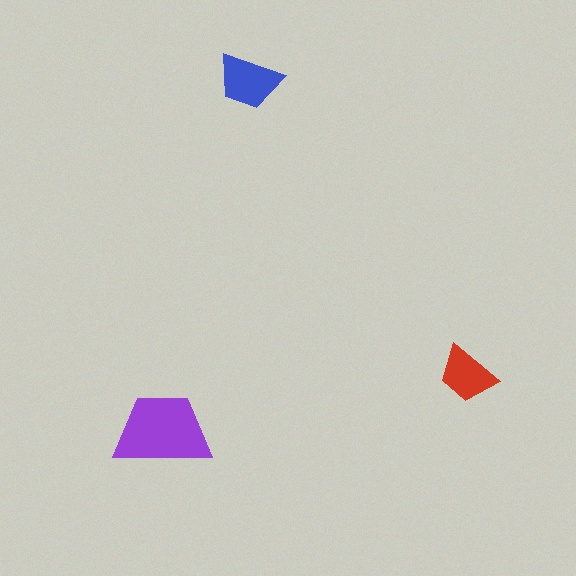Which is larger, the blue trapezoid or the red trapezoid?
The blue one.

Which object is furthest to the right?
The red trapezoid is rightmost.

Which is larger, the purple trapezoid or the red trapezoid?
The purple one.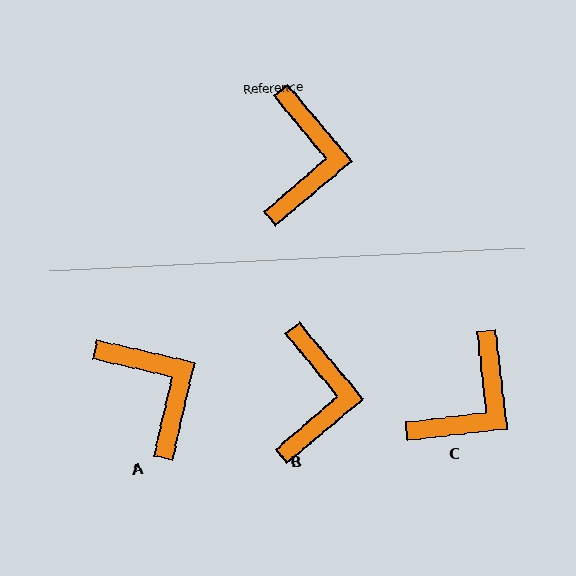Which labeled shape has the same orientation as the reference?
B.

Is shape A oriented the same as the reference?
No, it is off by about 37 degrees.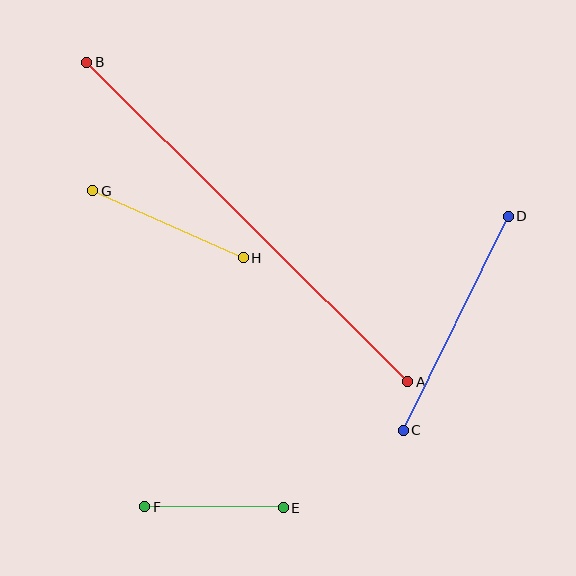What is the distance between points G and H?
The distance is approximately 165 pixels.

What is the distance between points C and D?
The distance is approximately 238 pixels.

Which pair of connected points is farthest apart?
Points A and B are farthest apart.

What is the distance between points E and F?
The distance is approximately 139 pixels.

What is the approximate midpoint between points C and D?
The midpoint is at approximately (456, 323) pixels.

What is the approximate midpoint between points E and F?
The midpoint is at approximately (214, 507) pixels.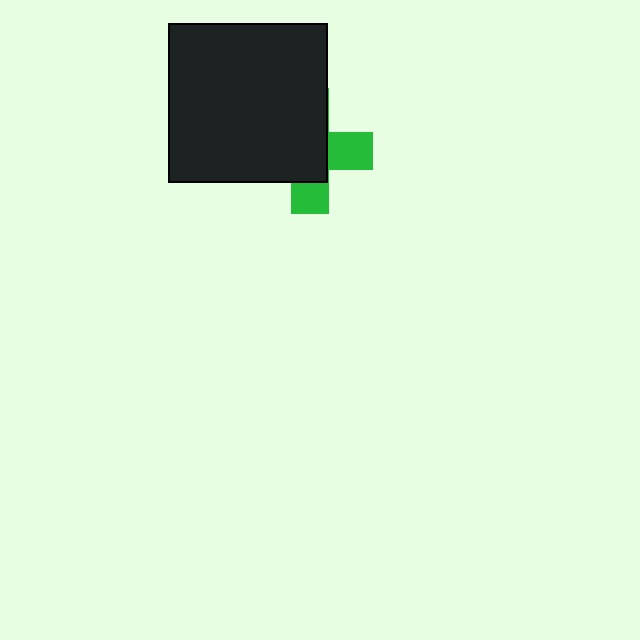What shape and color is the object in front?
The object in front is a black square.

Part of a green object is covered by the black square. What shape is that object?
It is a cross.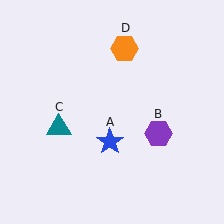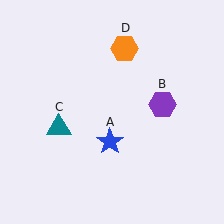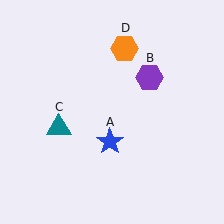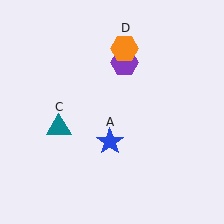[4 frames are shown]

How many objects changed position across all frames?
1 object changed position: purple hexagon (object B).